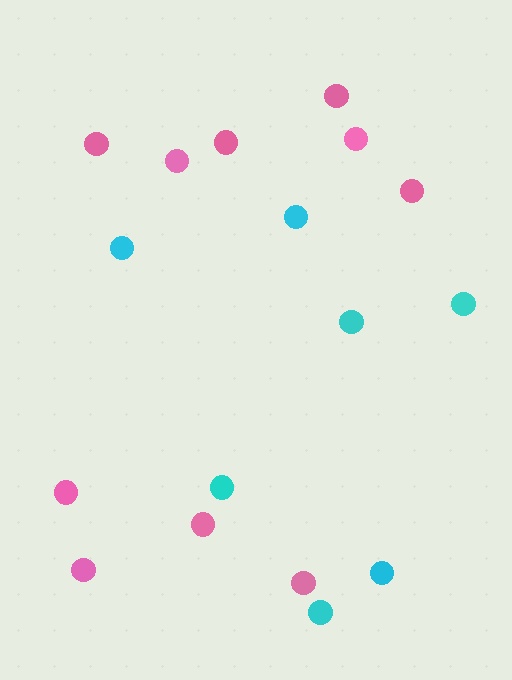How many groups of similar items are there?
There are 2 groups: one group of pink circles (10) and one group of cyan circles (7).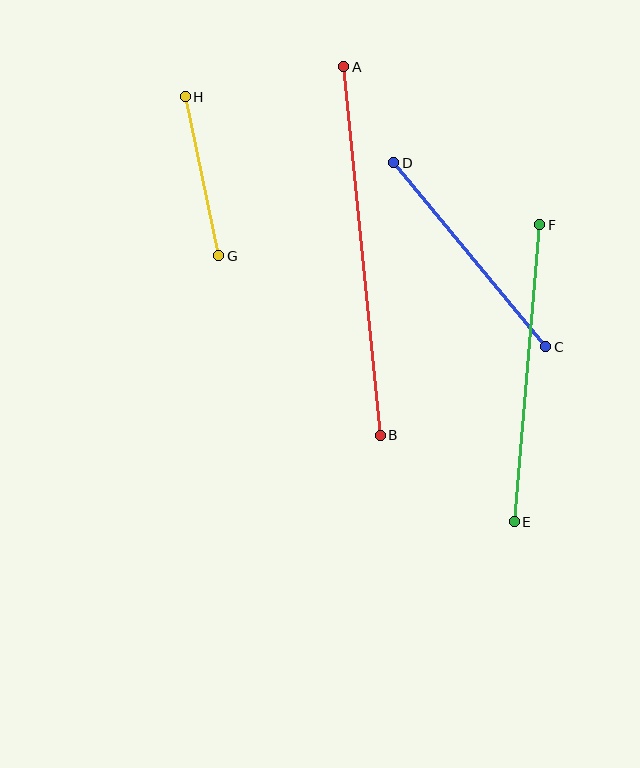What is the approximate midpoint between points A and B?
The midpoint is at approximately (362, 251) pixels.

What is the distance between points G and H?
The distance is approximately 163 pixels.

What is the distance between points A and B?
The distance is approximately 370 pixels.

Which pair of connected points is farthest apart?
Points A and B are farthest apart.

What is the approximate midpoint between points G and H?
The midpoint is at approximately (202, 176) pixels.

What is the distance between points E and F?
The distance is approximately 298 pixels.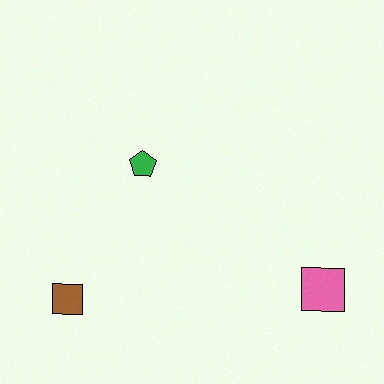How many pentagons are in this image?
There is 1 pentagon.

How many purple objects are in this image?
There are no purple objects.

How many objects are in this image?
There are 3 objects.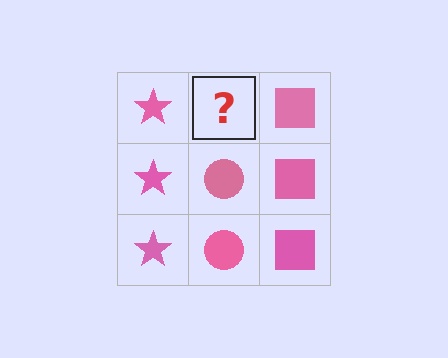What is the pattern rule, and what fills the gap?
The rule is that each column has a consistent shape. The gap should be filled with a pink circle.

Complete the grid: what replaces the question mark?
The question mark should be replaced with a pink circle.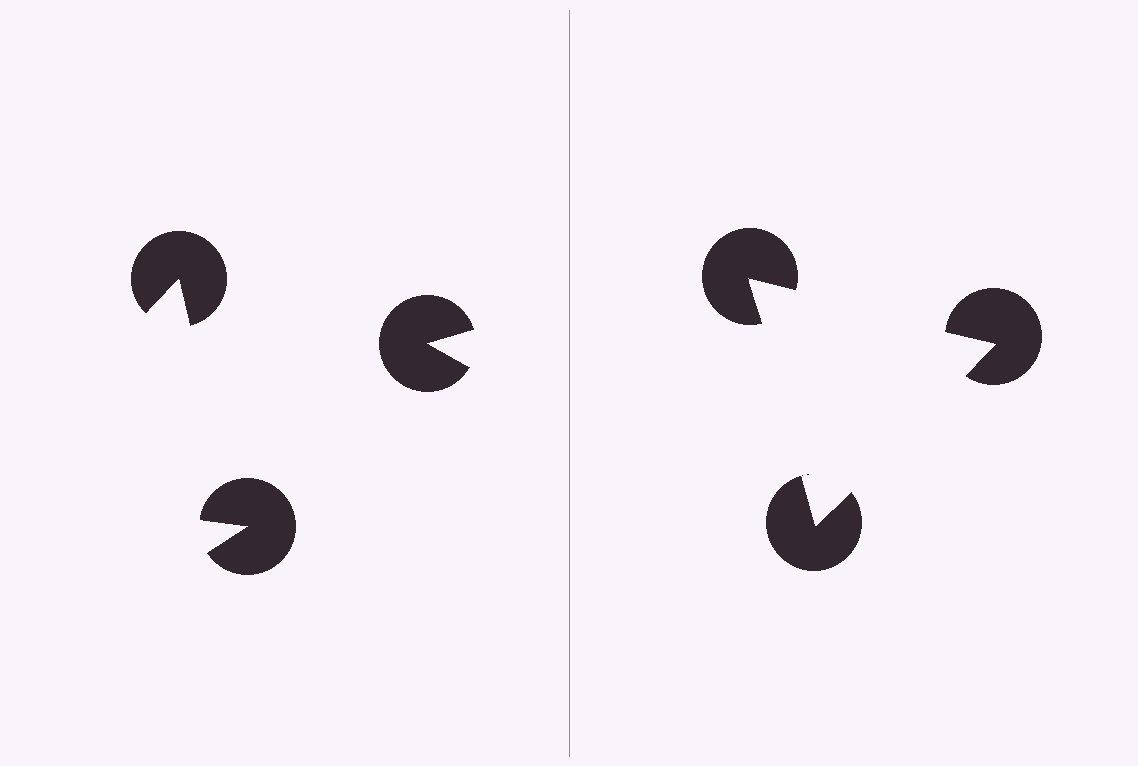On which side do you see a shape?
An illusory triangle appears on the right side. On the left side the wedge cuts are rotated, so no coherent shape forms.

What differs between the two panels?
The pac-man discs are positioned identically on both sides; only the wedge orientations differ. On the right they align to a triangle; on the left they are misaligned.